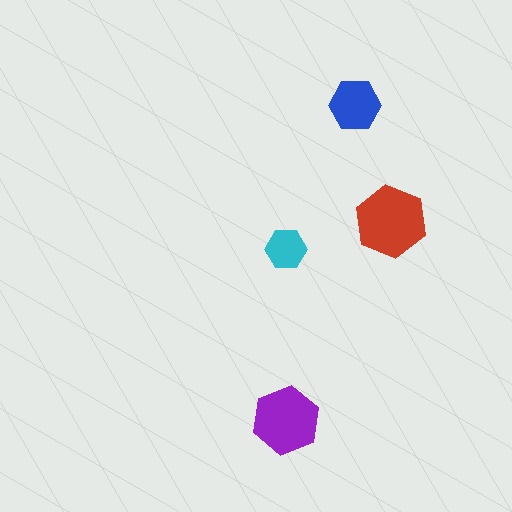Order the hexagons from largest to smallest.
the red one, the purple one, the blue one, the cyan one.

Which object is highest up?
The blue hexagon is topmost.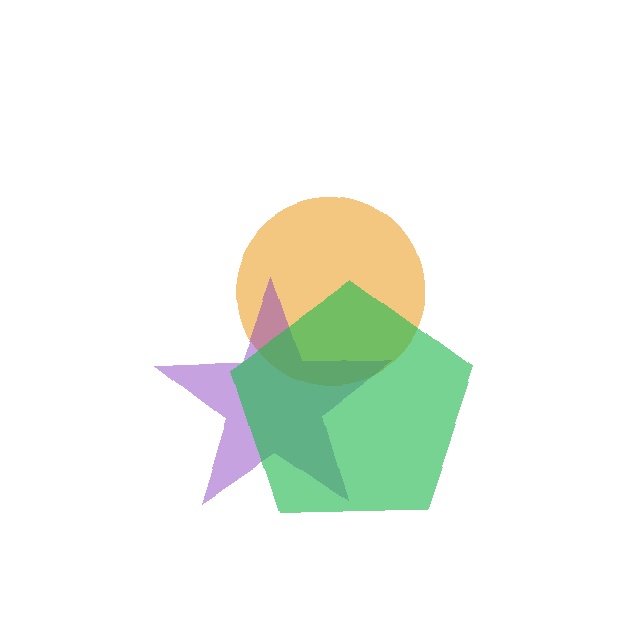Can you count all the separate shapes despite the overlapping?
Yes, there are 3 separate shapes.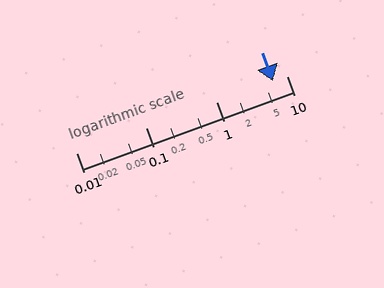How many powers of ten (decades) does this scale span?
The scale spans 3 decades, from 0.01 to 10.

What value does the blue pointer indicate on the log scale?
The pointer indicates approximately 6.3.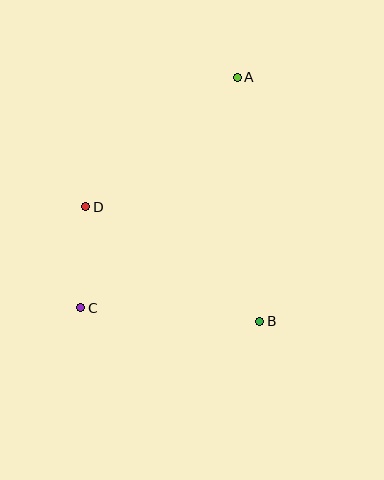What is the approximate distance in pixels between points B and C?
The distance between B and C is approximately 179 pixels.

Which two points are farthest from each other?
Points A and C are farthest from each other.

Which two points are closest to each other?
Points C and D are closest to each other.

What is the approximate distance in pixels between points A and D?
The distance between A and D is approximately 199 pixels.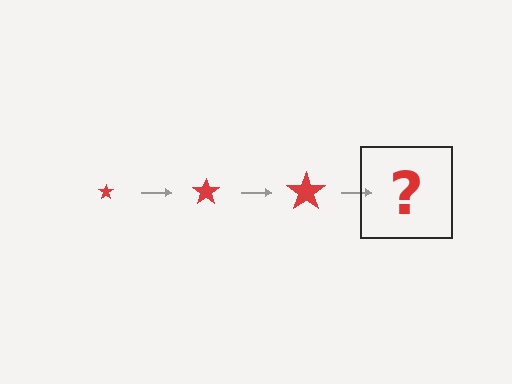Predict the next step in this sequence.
The next step is a red star, larger than the previous one.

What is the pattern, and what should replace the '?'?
The pattern is that the star gets progressively larger each step. The '?' should be a red star, larger than the previous one.